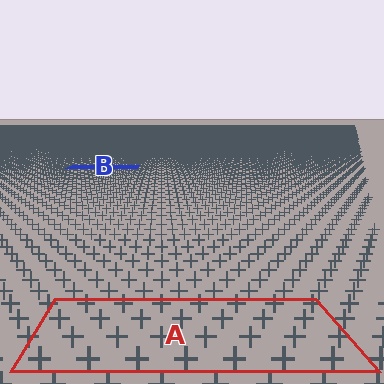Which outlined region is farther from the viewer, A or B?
Region B is farther from the viewer — the texture elements inside it appear smaller and more densely packed.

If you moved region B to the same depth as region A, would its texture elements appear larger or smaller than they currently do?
They would appear larger. At a closer depth, the same texture elements are projected at a bigger on-screen size.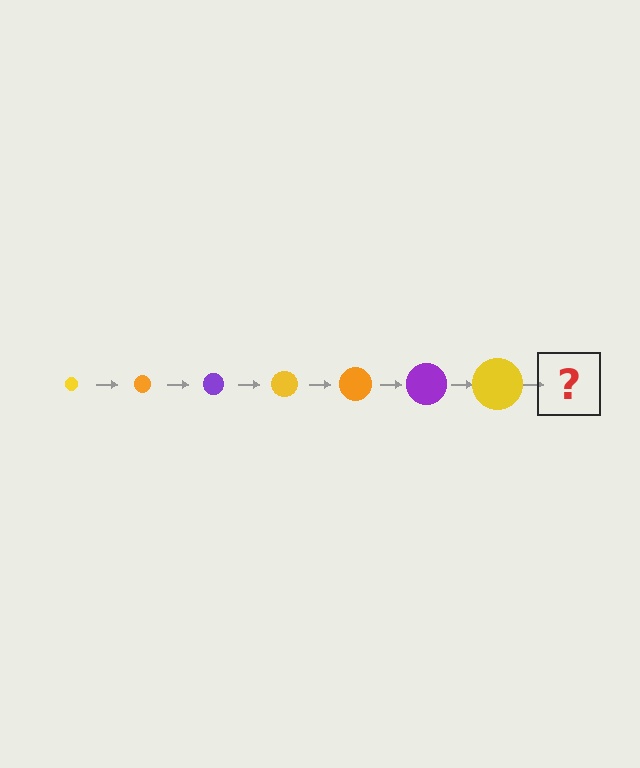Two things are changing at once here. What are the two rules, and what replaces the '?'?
The two rules are that the circle grows larger each step and the color cycles through yellow, orange, and purple. The '?' should be an orange circle, larger than the previous one.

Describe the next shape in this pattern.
It should be an orange circle, larger than the previous one.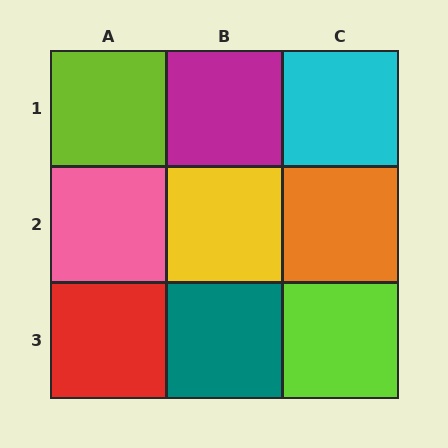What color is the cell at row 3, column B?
Teal.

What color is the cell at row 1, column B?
Magenta.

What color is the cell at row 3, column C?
Lime.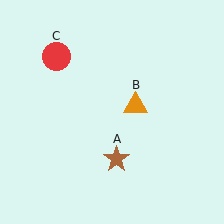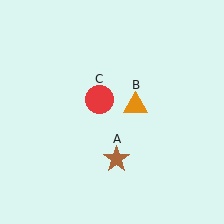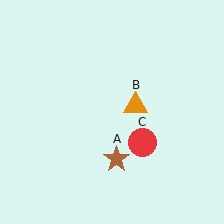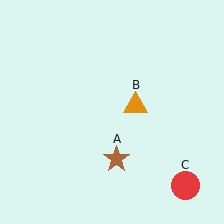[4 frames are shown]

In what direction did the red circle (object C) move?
The red circle (object C) moved down and to the right.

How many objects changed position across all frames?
1 object changed position: red circle (object C).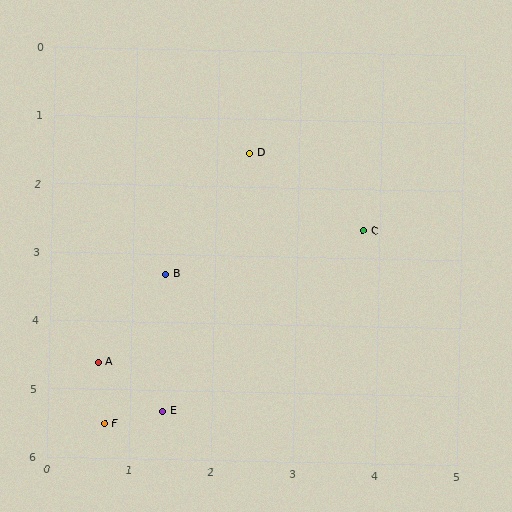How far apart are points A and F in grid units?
Points A and F are about 0.9 grid units apart.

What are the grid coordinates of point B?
Point B is at approximately (1.4, 3.3).